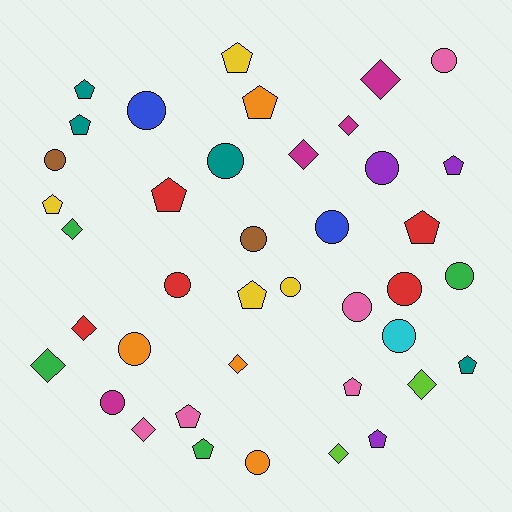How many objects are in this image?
There are 40 objects.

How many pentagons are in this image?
There are 14 pentagons.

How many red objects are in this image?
There are 5 red objects.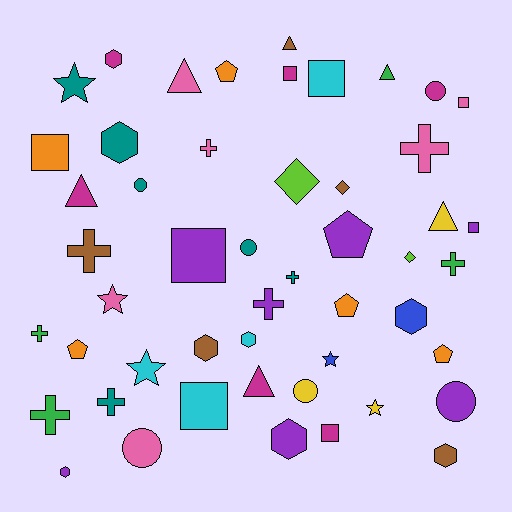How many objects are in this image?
There are 50 objects.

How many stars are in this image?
There are 5 stars.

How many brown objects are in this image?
There are 5 brown objects.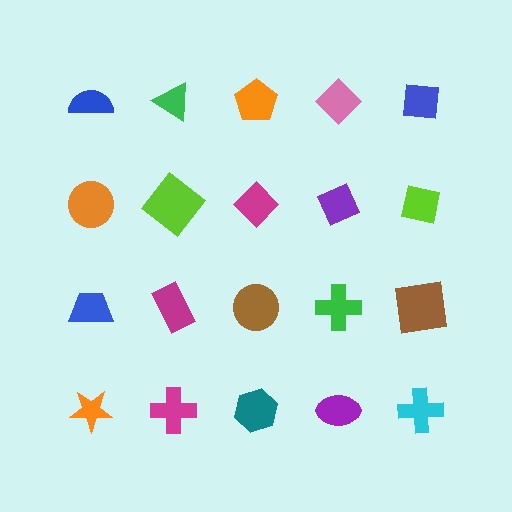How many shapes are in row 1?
5 shapes.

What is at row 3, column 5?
A brown square.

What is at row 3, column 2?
A magenta rectangle.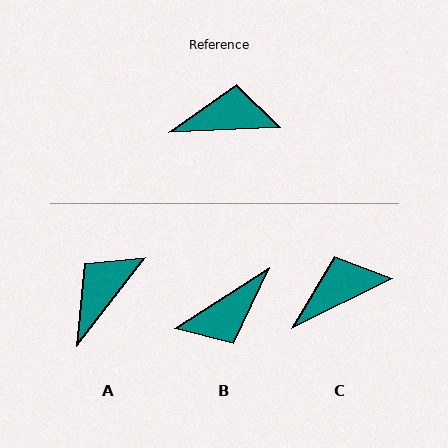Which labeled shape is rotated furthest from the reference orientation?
B, about 150 degrees away.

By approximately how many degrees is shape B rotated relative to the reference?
Approximately 150 degrees clockwise.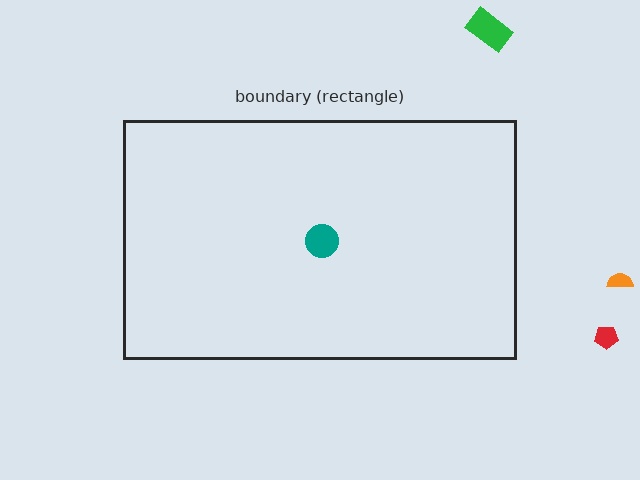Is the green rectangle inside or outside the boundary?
Outside.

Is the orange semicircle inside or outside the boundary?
Outside.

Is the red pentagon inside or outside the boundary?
Outside.